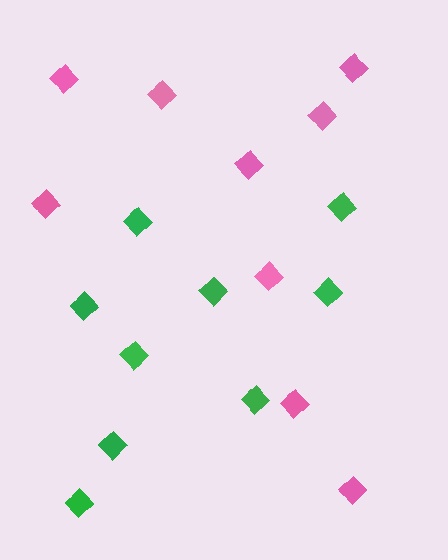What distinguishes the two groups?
There are 2 groups: one group of pink diamonds (9) and one group of green diamonds (9).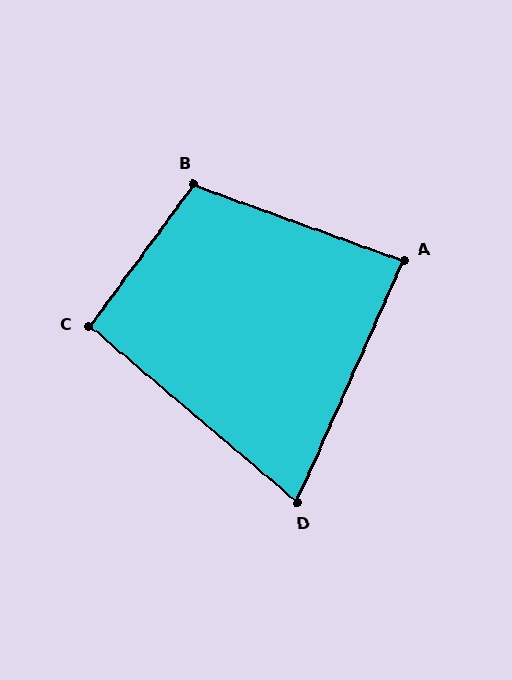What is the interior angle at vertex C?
Approximately 94 degrees (approximately right).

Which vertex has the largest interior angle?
B, at approximately 106 degrees.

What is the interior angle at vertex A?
Approximately 86 degrees (approximately right).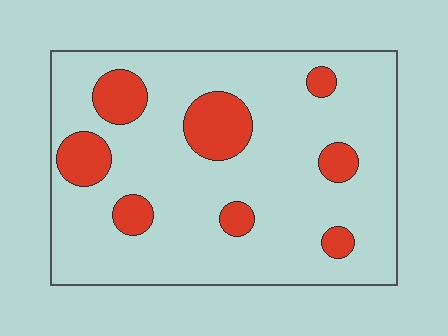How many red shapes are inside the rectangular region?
8.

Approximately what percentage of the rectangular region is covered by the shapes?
Approximately 15%.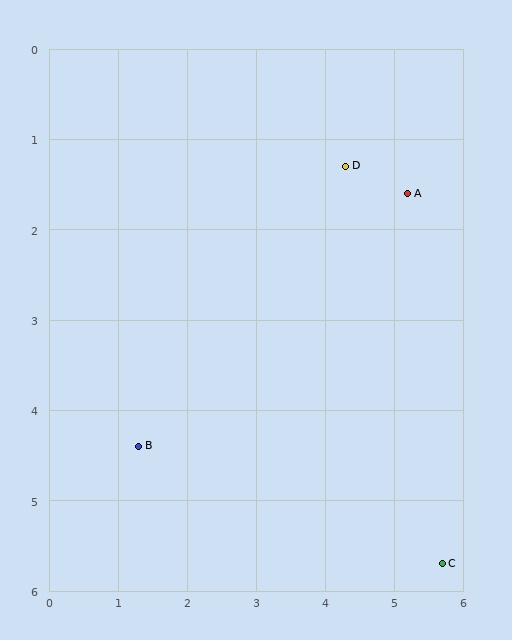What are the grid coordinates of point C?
Point C is at approximately (5.7, 5.7).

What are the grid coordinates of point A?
Point A is at approximately (5.2, 1.6).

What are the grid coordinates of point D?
Point D is at approximately (4.3, 1.3).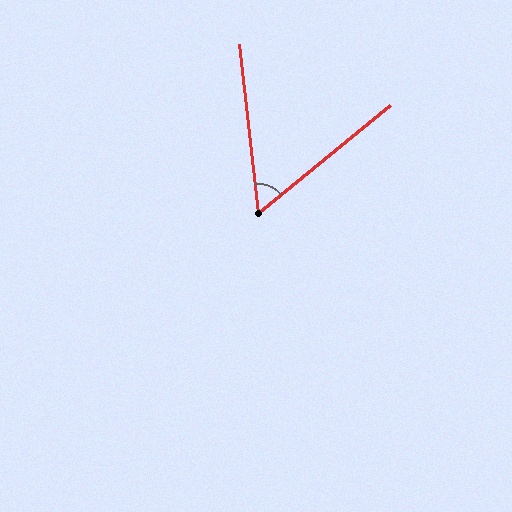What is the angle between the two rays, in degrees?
Approximately 57 degrees.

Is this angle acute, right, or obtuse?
It is acute.